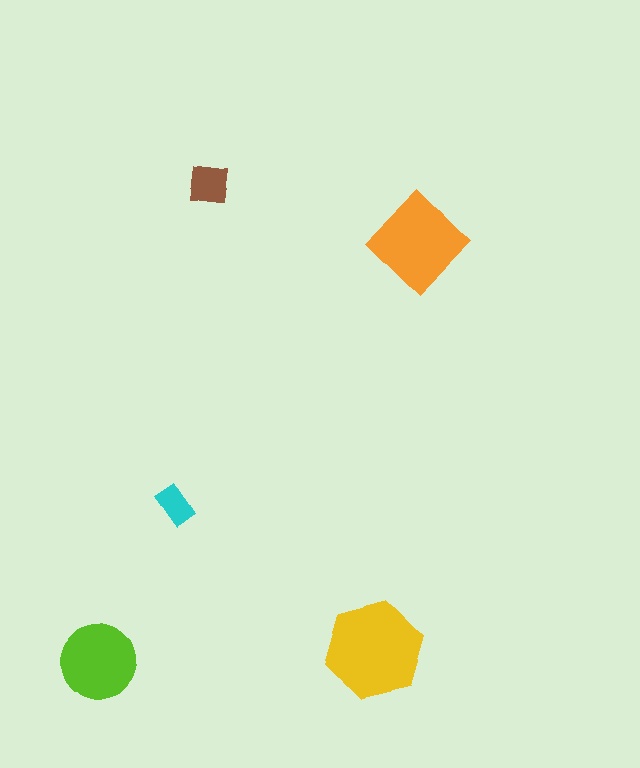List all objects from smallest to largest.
The cyan rectangle, the brown square, the lime circle, the orange diamond, the yellow hexagon.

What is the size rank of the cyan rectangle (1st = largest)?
5th.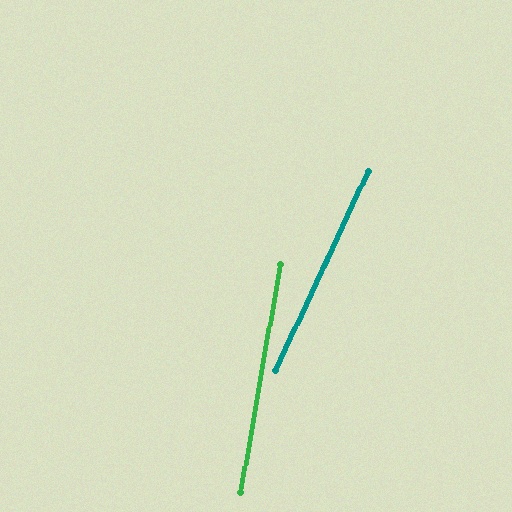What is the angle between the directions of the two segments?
Approximately 15 degrees.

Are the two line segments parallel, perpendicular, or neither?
Neither parallel nor perpendicular — they differ by about 15°.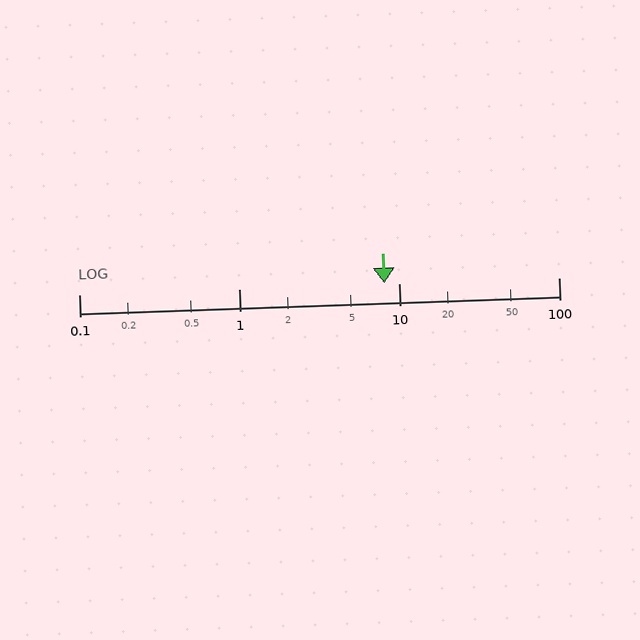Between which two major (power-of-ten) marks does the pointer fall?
The pointer is between 1 and 10.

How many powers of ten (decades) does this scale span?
The scale spans 3 decades, from 0.1 to 100.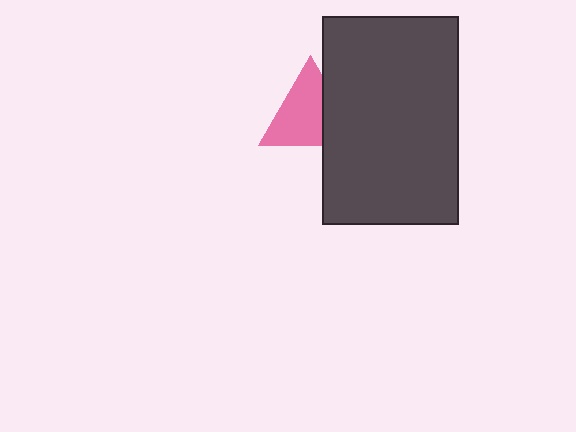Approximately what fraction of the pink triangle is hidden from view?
Roughly 31% of the pink triangle is hidden behind the dark gray rectangle.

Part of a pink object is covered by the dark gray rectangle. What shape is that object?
It is a triangle.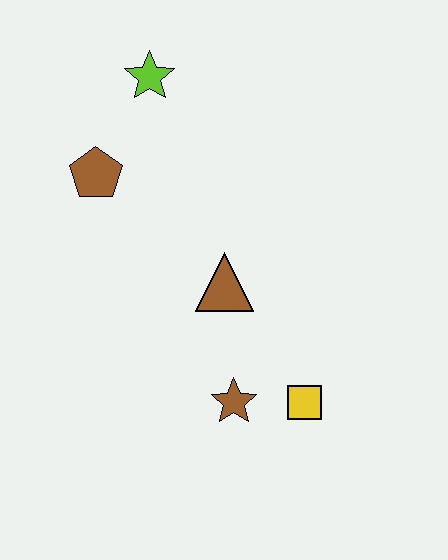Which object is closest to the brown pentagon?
The lime star is closest to the brown pentagon.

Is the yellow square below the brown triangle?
Yes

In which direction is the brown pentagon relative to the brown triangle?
The brown pentagon is to the left of the brown triangle.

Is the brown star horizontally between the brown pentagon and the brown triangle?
No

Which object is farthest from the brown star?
The lime star is farthest from the brown star.